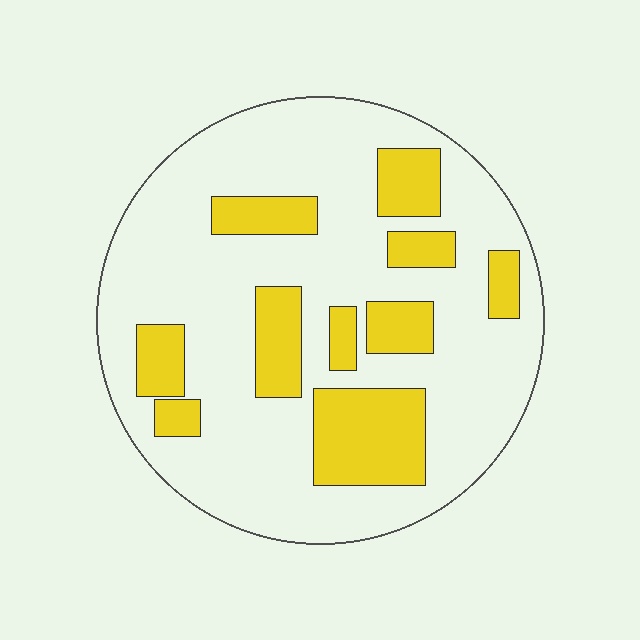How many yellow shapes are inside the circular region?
10.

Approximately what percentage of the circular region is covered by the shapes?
Approximately 25%.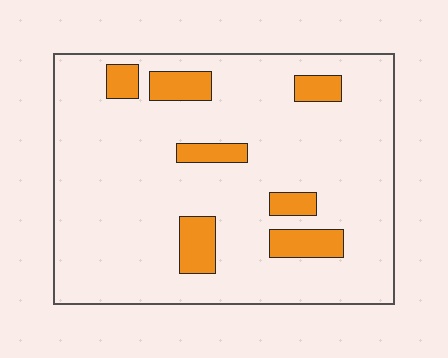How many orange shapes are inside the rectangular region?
7.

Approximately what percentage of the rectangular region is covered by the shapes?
Approximately 15%.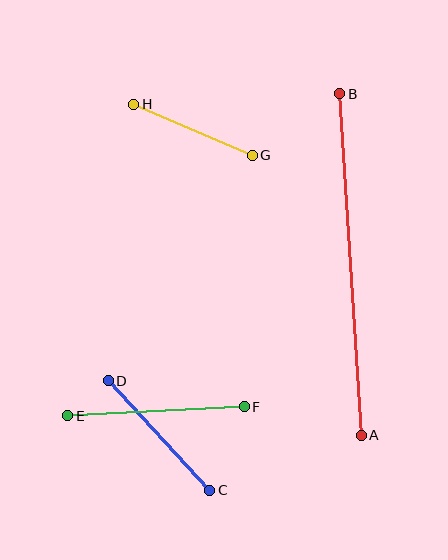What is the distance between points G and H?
The distance is approximately 129 pixels.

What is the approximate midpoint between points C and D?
The midpoint is at approximately (159, 435) pixels.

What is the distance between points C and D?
The distance is approximately 149 pixels.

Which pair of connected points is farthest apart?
Points A and B are farthest apart.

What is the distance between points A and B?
The distance is approximately 342 pixels.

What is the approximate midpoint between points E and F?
The midpoint is at approximately (156, 411) pixels.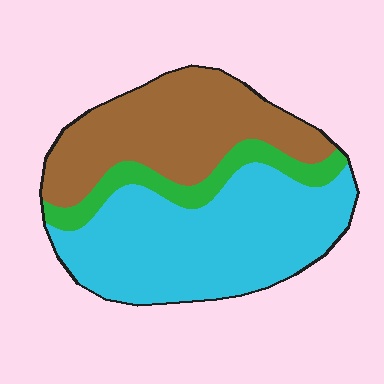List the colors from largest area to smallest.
From largest to smallest: cyan, brown, green.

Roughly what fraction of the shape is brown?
Brown takes up between a third and a half of the shape.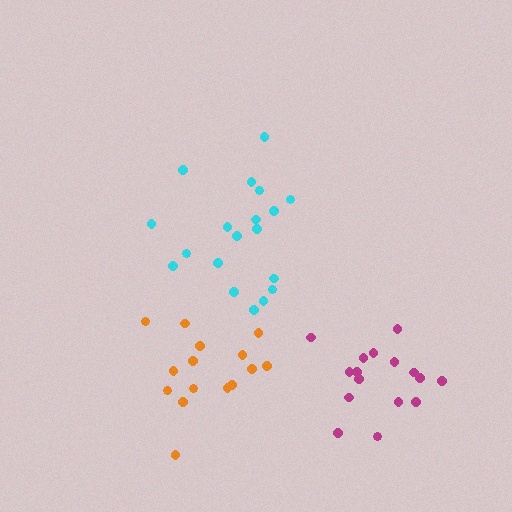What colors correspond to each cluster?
The clusters are colored: magenta, cyan, orange.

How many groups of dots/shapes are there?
There are 3 groups.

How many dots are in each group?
Group 1: 16 dots, Group 2: 19 dots, Group 3: 15 dots (50 total).